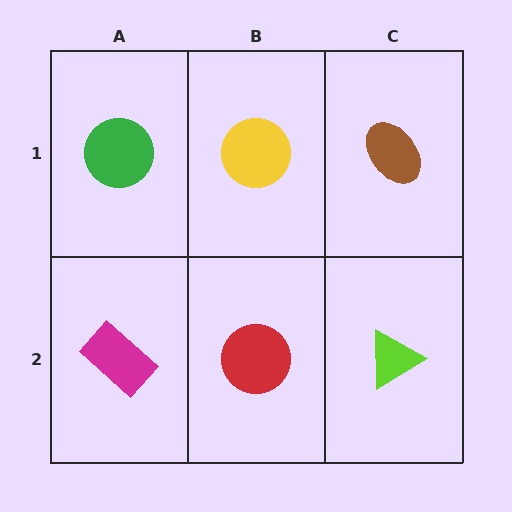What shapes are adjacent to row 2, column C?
A brown ellipse (row 1, column C), a red circle (row 2, column B).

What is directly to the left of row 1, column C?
A yellow circle.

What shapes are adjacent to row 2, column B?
A yellow circle (row 1, column B), a magenta rectangle (row 2, column A), a lime triangle (row 2, column C).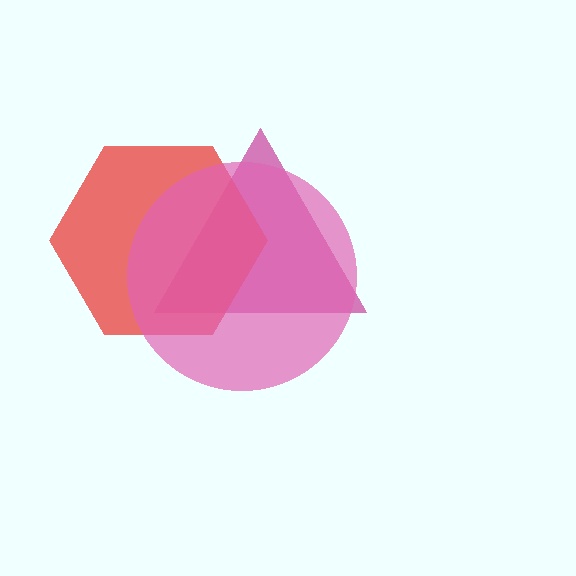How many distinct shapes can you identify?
There are 3 distinct shapes: a magenta triangle, a red hexagon, a pink circle.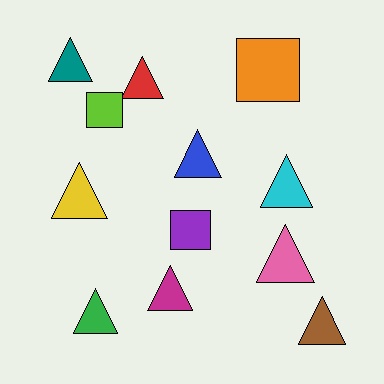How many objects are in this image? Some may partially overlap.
There are 12 objects.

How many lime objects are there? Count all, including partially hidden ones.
There is 1 lime object.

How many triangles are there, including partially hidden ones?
There are 9 triangles.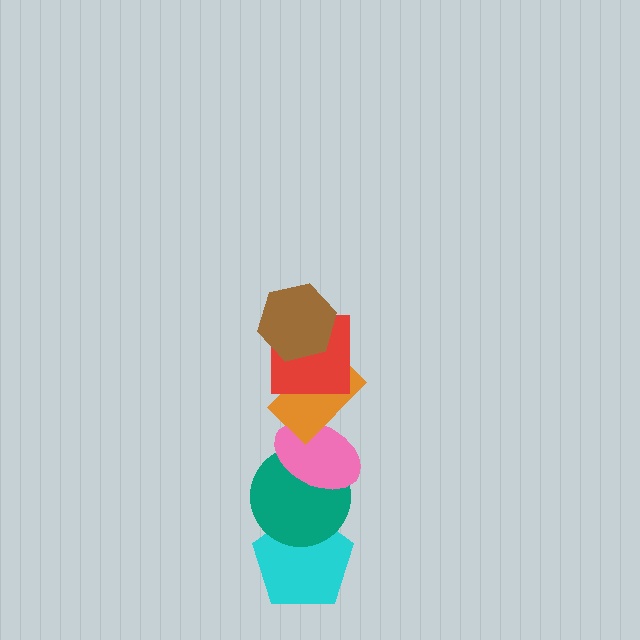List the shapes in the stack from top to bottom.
From top to bottom: the brown hexagon, the red square, the orange rectangle, the pink ellipse, the teal circle, the cyan pentagon.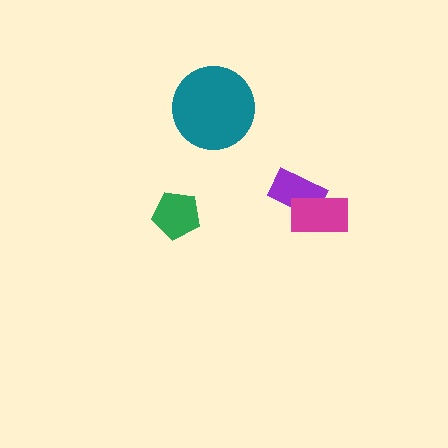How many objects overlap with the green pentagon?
0 objects overlap with the green pentagon.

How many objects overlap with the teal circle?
0 objects overlap with the teal circle.